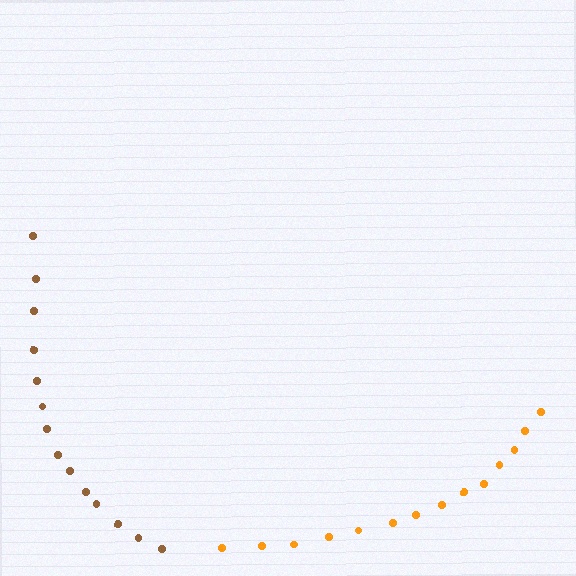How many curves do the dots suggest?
There are 2 distinct paths.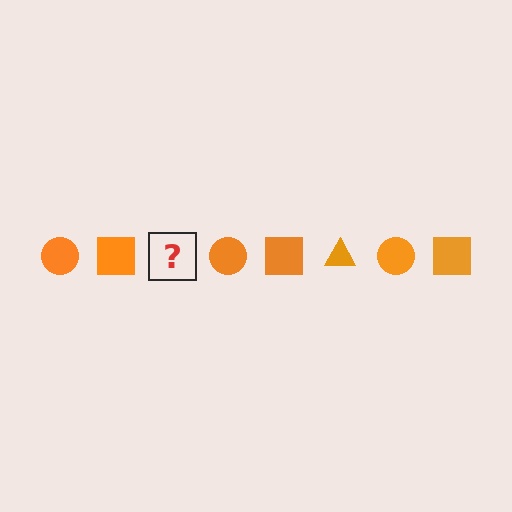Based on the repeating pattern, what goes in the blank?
The blank should be an orange triangle.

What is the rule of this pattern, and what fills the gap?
The rule is that the pattern cycles through circle, square, triangle shapes in orange. The gap should be filled with an orange triangle.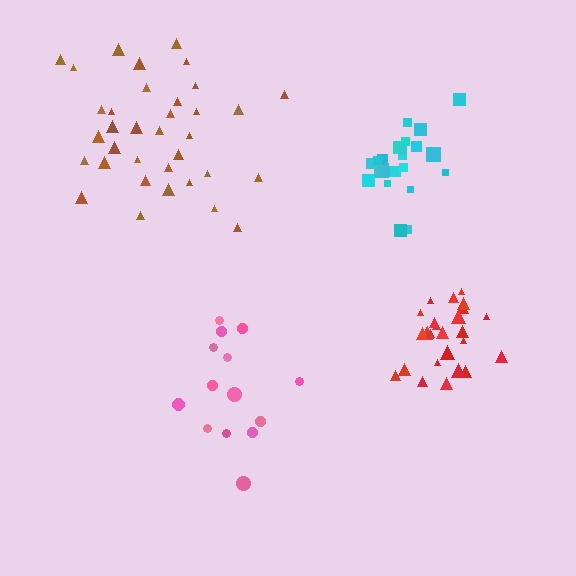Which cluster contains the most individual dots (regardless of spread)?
Brown (35).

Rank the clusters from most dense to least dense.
red, cyan, brown, pink.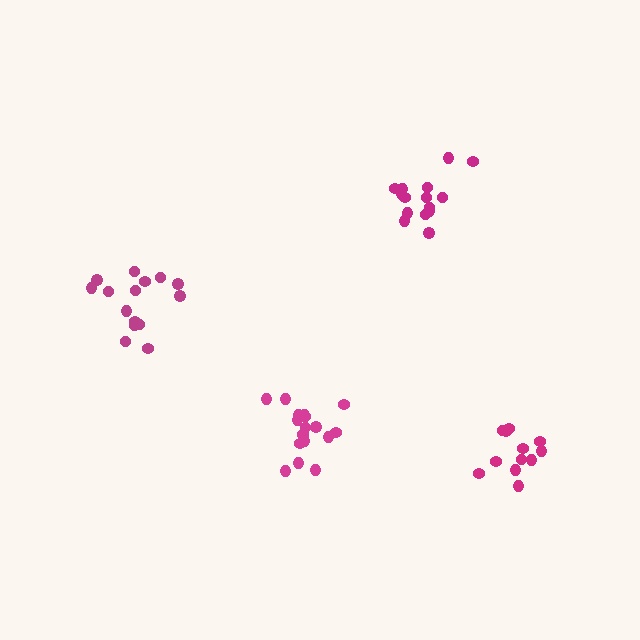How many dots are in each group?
Group 1: 12 dots, Group 2: 15 dots, Group 3: 17 dots, Group 4: 15 dots (59 total).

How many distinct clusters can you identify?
There are 4 distinct clusters.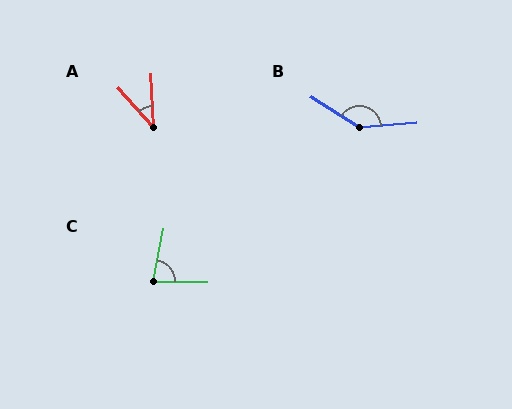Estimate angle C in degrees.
Approximately 79 degrees.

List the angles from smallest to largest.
A (40°), C (79°), B (142°).